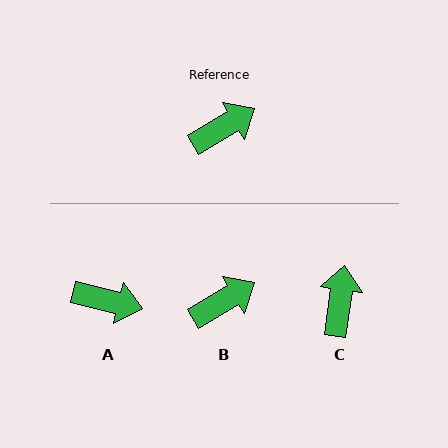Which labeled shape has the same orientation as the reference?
B.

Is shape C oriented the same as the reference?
No, it is off by about 51 degrees.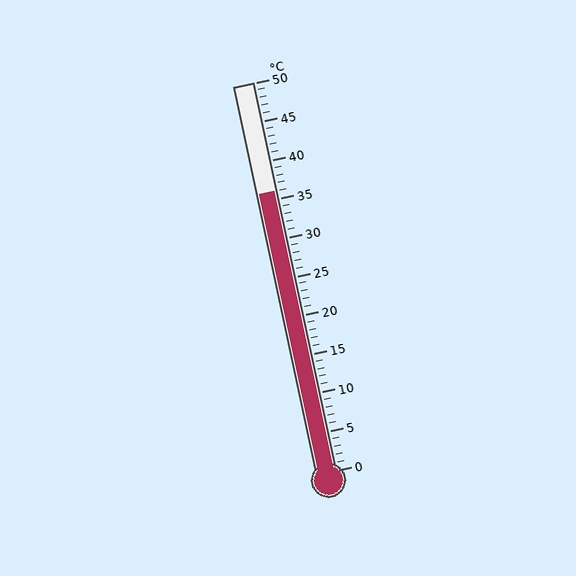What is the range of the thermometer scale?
The thermometer scale ranges from 0°C to 50°C.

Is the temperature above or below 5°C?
The temperature is above 5°C.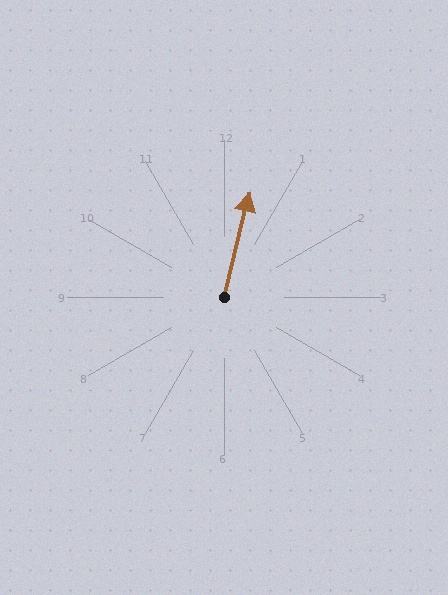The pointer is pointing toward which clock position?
Roughly 12 o'clock.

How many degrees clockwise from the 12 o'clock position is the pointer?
Approximately 13 degrees.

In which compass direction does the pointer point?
North.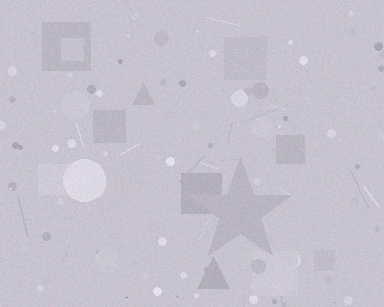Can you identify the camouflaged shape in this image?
The camouflaged shape is a star.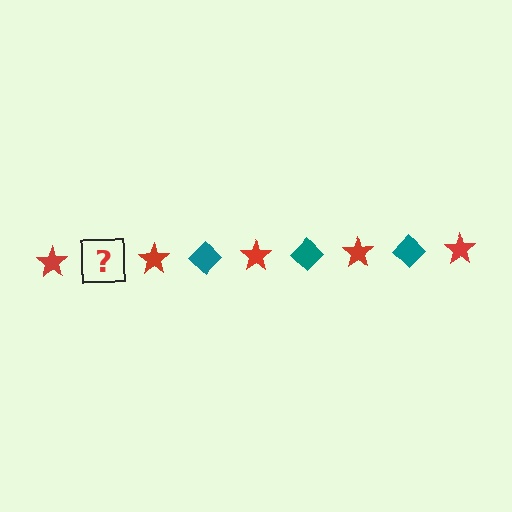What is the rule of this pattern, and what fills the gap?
The rule is that the pattern alternates between red star and teal diamond. The gap should be filled with a teal diamond.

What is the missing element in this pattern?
The missing element is a teal diamond.